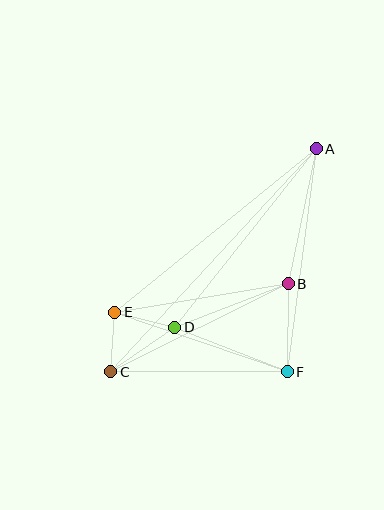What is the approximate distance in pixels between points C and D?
The distance between C and D is approximately 78 pixels.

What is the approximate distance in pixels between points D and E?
The distance between D and E is approximately 62 pixels.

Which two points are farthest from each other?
Points A and C are farthest from each other.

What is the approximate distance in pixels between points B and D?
The distance between B and D is approximately 122 pixels.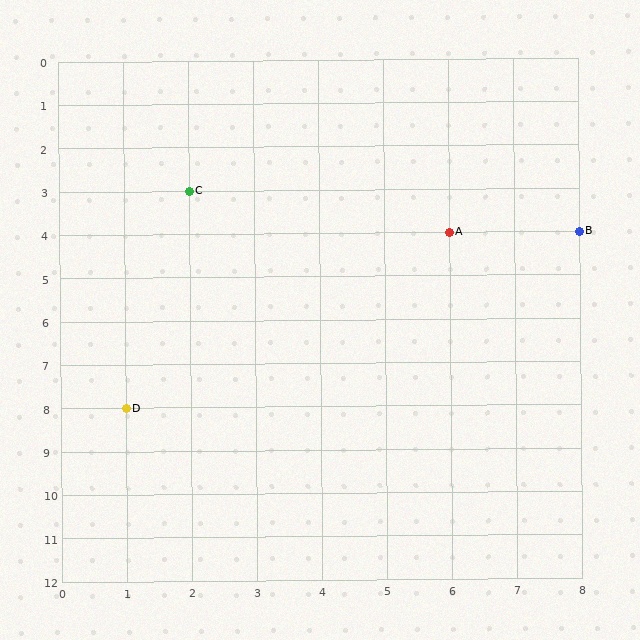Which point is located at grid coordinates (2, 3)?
Point C is at (2, 3).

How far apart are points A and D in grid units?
Points A and D are 5 columns and 4 rows apart (about 6.4 grid units diagonally).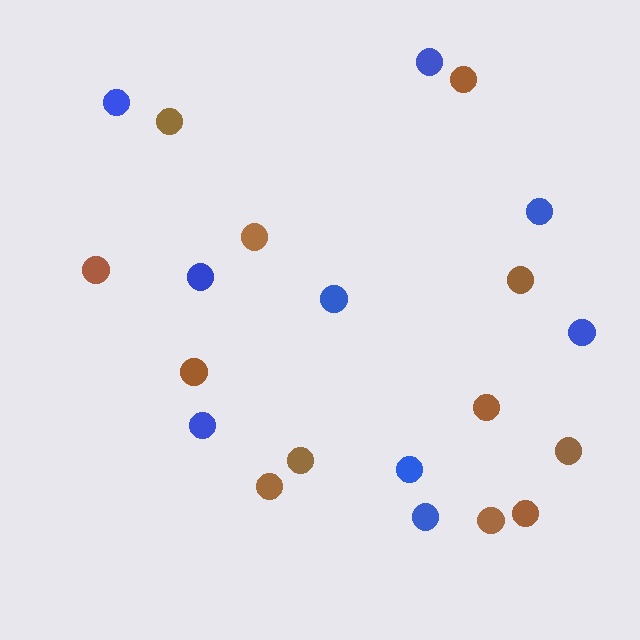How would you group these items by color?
There are 2 groups: one group of brown circles (12) and one group of blue circles (9).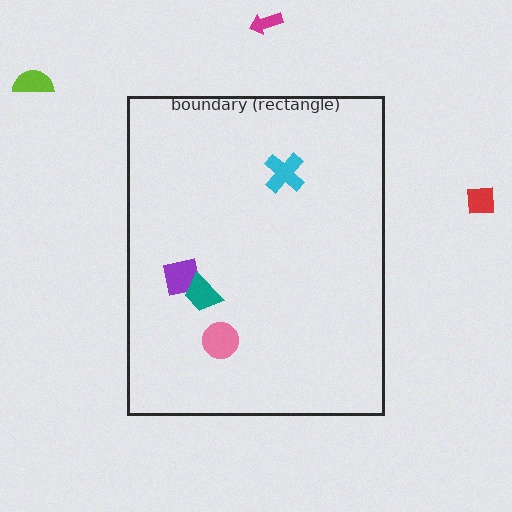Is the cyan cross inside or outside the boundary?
Inside.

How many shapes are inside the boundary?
4 inside, 3 outside.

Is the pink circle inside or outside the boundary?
Inside.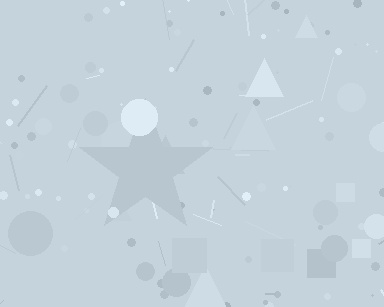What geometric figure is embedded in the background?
A star is embedded in the background.